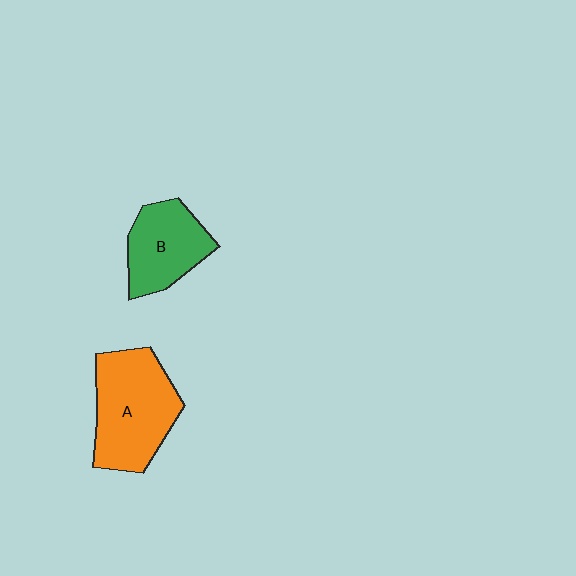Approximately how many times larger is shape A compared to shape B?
Approximately 1.4 times.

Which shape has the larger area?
Shape A (orange).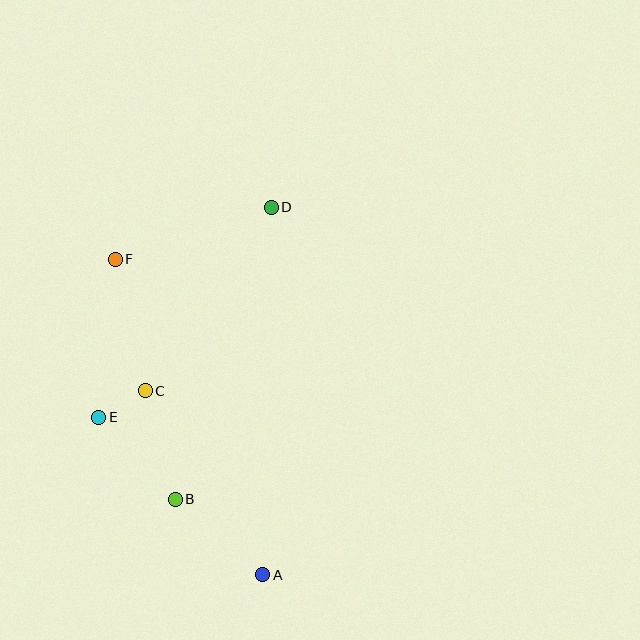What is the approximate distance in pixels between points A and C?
The distance between A and C is approximately 218 pixels.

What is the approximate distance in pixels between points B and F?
The distance between B and F is approximately 247 pixels.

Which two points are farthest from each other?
Points A and D are farthest from each other.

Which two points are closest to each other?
Points C and E are closest to each other.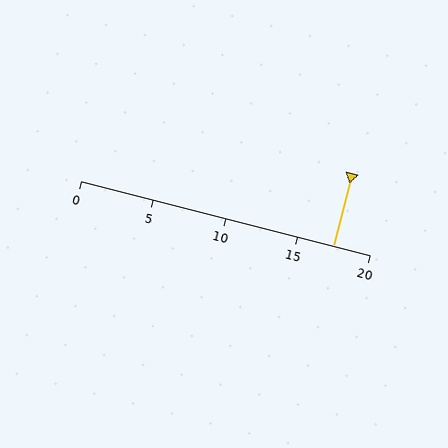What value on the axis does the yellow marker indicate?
The marker indicates approximately 17.5.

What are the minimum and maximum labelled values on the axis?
The axis runs from 0 to 20.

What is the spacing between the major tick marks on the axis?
The major ticks are spaced 5 apart.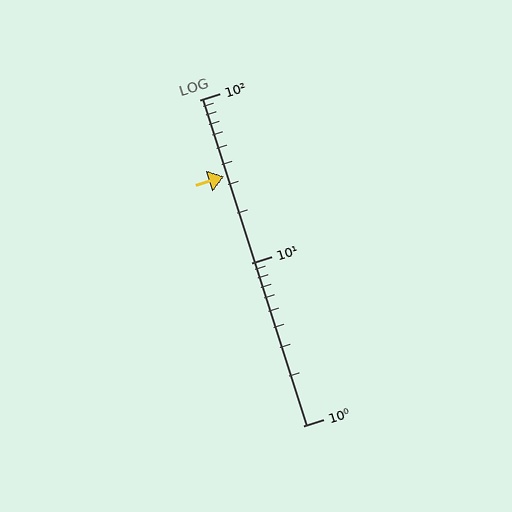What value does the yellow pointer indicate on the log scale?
The pointer indicates approximately 34.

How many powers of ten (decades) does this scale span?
The scale spans 2 decades, from 1 to 100.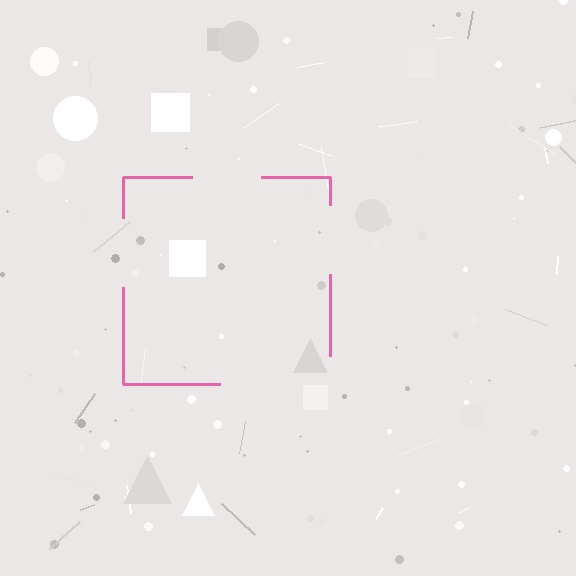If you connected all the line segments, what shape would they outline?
They would outline a square.